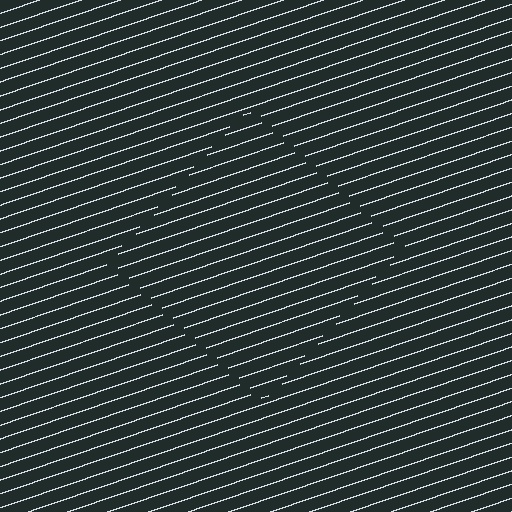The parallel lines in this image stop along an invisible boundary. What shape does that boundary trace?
An illusory square. The interior of the shape contains the same grating, shifted by half a period — the contour is defined by the phase discontinuity where line-ends from the inner and outer gratings abut.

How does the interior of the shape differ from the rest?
The interior of the shape contains the same grating, shifted by half a period — the contour is defined by the phase discontinuity where line-ends from the inner and outer gratings abut.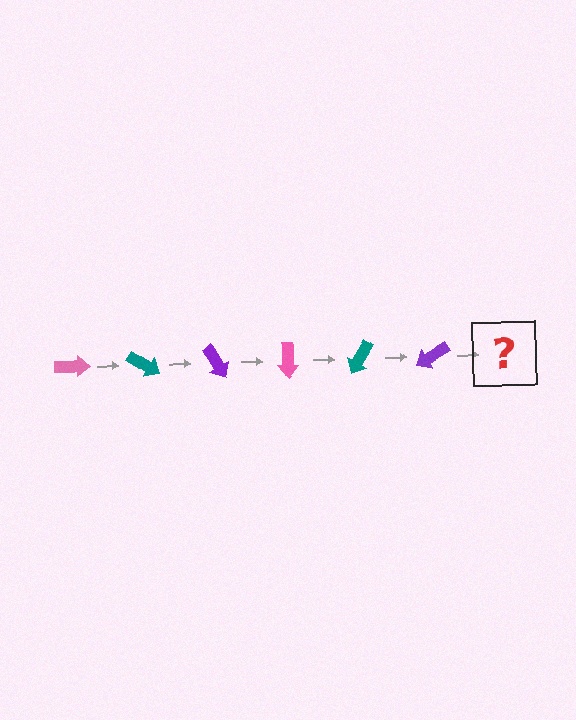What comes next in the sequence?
The next element should be a pink arrow, rotated 180 degrees from the start.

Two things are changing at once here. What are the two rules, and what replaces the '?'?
The two rules are that it rotates 30 degrees each step and the color cycles through pink, teal, and purple. The '?' should be a pink arrow, rotated 180 degrees from the start.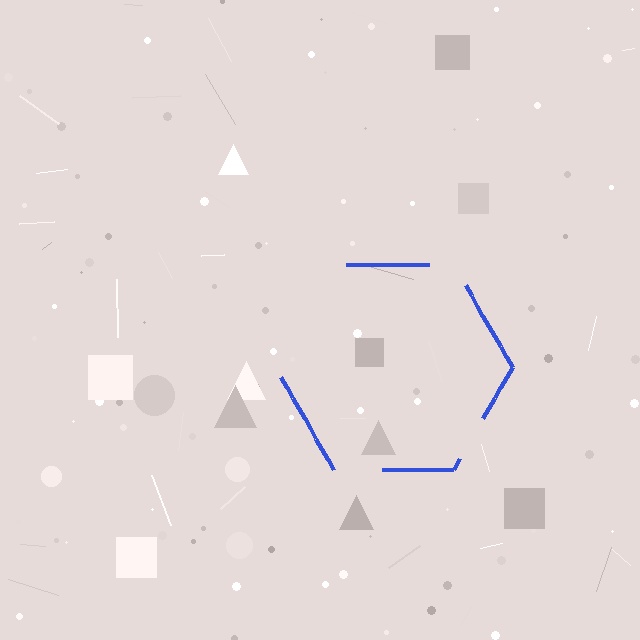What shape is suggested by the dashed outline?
The dashed outline suggests a hexagon.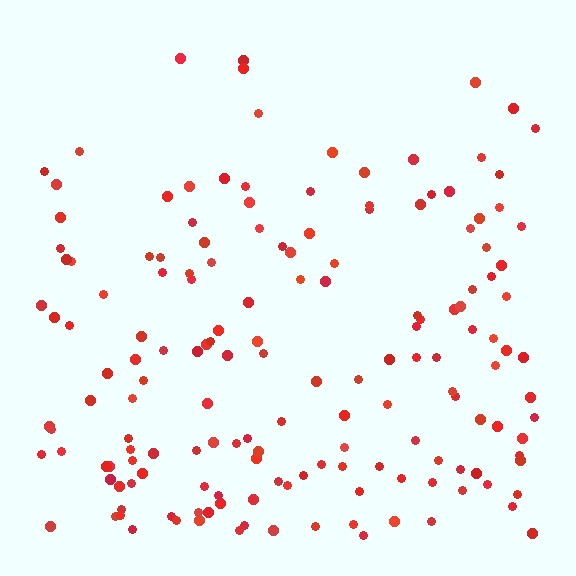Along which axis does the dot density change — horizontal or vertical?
Vertical.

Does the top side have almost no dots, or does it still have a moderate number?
Still a moderate number, just noticeably fewer than the bottom.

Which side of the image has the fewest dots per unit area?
The top.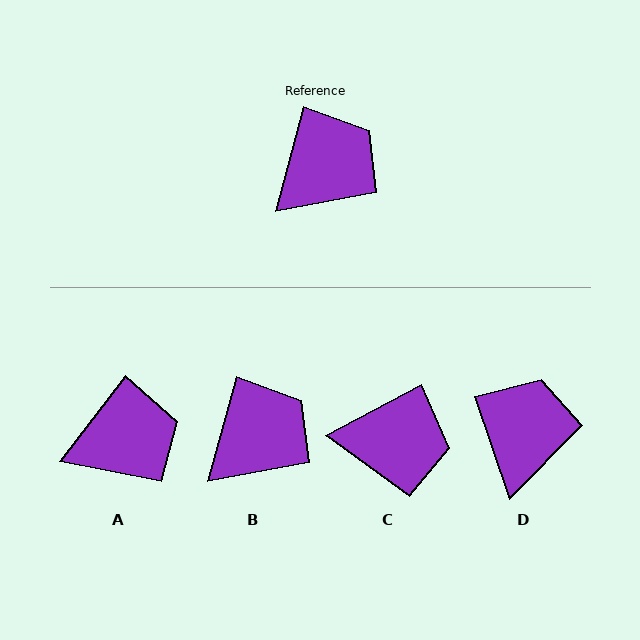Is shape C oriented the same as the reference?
No, it is off by about 47 degrees.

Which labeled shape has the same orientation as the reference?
B.